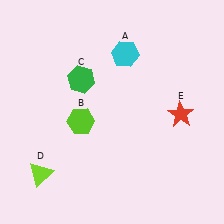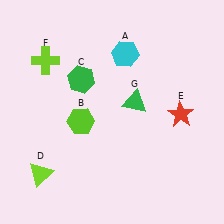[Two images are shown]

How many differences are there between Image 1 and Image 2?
There are 2 differences between the two images.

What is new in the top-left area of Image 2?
A lime cross (F) was added in the top-left area of Image 2.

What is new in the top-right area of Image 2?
A green triangle (G) was added in the top-right area of Image 2.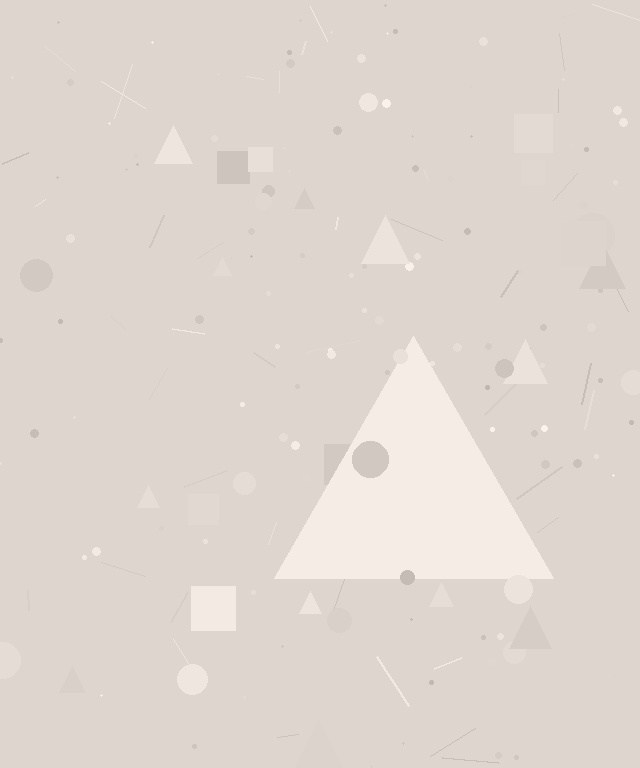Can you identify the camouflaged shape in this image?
The camouflaged shape is a triangle.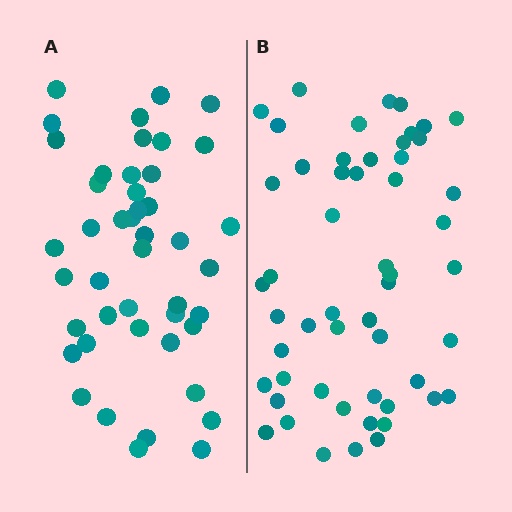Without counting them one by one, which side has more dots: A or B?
Region B (the right region) has more dots.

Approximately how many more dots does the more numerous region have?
Region B has roughly 8 or so more dots than region A.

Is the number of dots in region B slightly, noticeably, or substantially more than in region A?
Region B has only slightly more — the two regions are fairly close. The ratio is roughly 1.2 to 1.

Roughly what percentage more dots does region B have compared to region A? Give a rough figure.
About 20% more.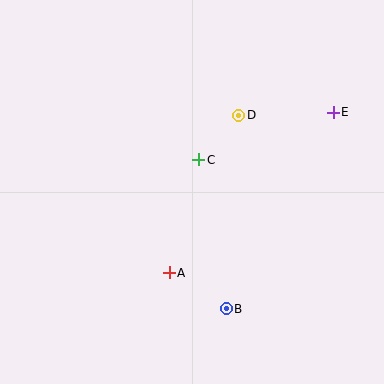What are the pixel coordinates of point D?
Point D is at (239, 115).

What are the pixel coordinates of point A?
Point A is at (169, 273).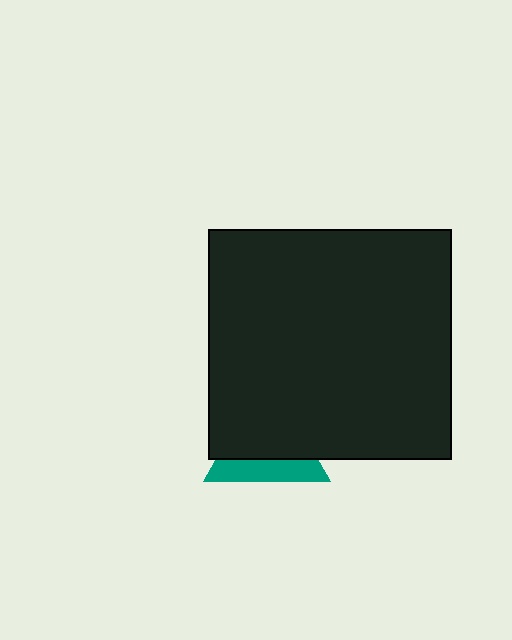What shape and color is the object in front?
The object in front is a black rectangle.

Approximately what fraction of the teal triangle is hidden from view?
Roughly 64% of the teal triangle is hidden behind the black rectangle.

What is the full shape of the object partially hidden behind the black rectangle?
The partially hidden object is a teal triangle.